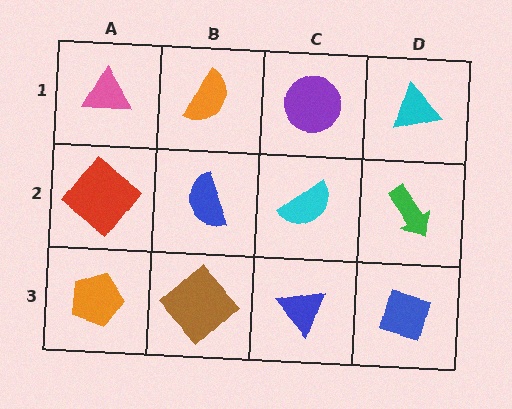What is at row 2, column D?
A green arrow.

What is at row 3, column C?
A blue triangle.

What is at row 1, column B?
An orange semicircle.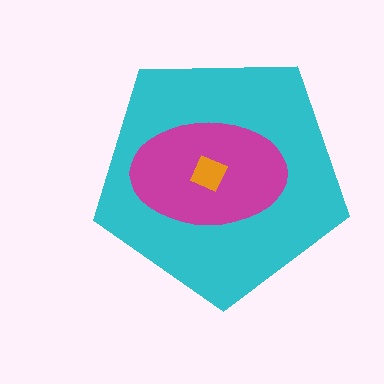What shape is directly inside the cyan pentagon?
The magenta ellipse.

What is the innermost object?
The orange diamond.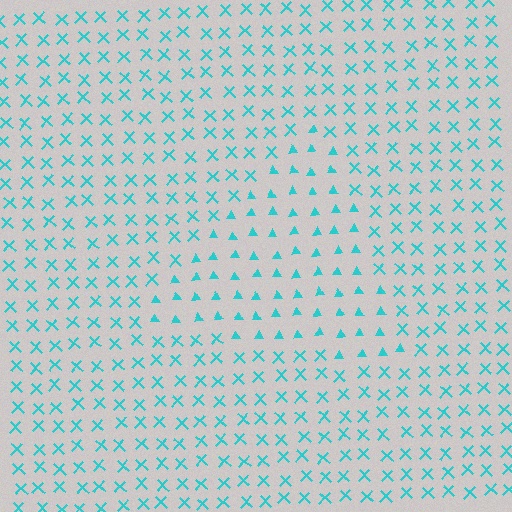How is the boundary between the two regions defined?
The boundary is defined by a change in element shape: triangles inside vs. X marks outside. All elements share the same color and spacing.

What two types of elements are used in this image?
The image uses triangles inside the triangle region and X marks outside it.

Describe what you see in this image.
The image is filled with small cyan elements arranged in a uniform grid. A triangle-shaped region contains triangles, while the surrounding area contains X marks. The boundary is defined purely by the change in element shape.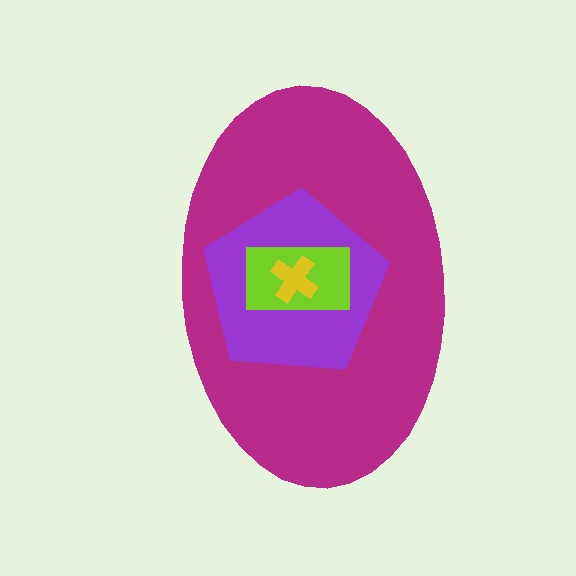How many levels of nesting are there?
4.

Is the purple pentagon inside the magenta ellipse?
Yes.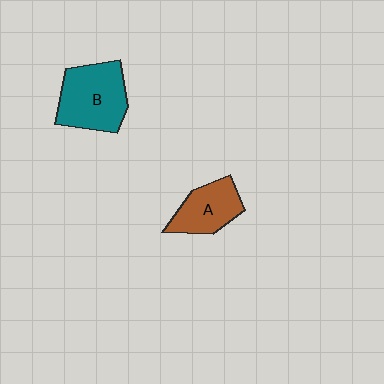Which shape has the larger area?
Shape B (teal).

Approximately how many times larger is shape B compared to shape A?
Approximately 1.4 times.